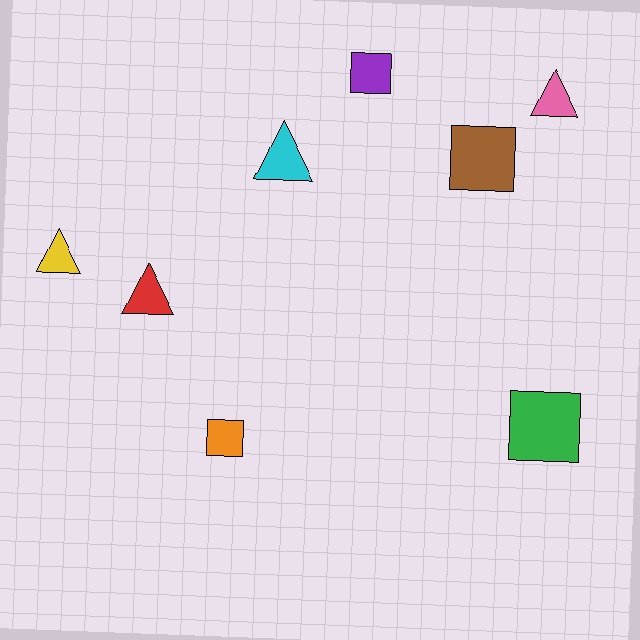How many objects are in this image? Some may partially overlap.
There are 8 objects.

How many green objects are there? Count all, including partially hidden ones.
There is 1 green object.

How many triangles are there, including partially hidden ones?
There are 4 triangles.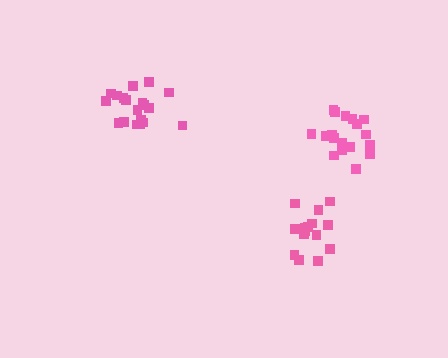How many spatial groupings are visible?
There are 3 spatial groupings.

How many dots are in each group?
Group 1: 18 dots, Group 2: 19 dots, Group 3: 17 dots (54 total).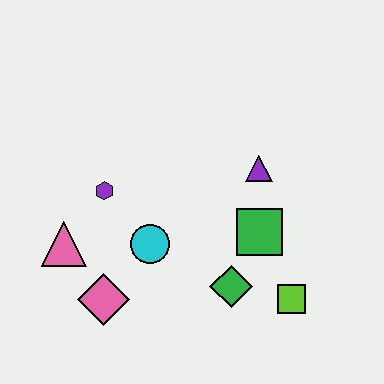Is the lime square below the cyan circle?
Yes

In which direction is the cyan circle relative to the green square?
The cyan circle is to the left of the green square.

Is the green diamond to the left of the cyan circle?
No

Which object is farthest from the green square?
The pink triangle is farthest from the green square.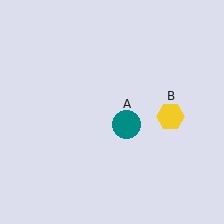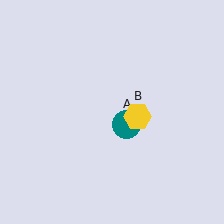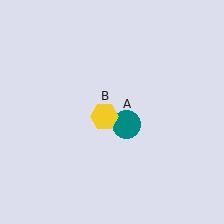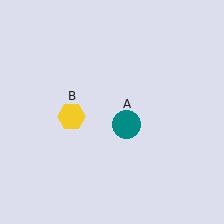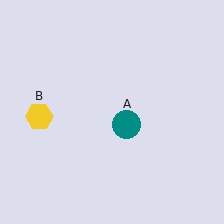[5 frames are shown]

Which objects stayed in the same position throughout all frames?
Teal circle (object A) remained stationary.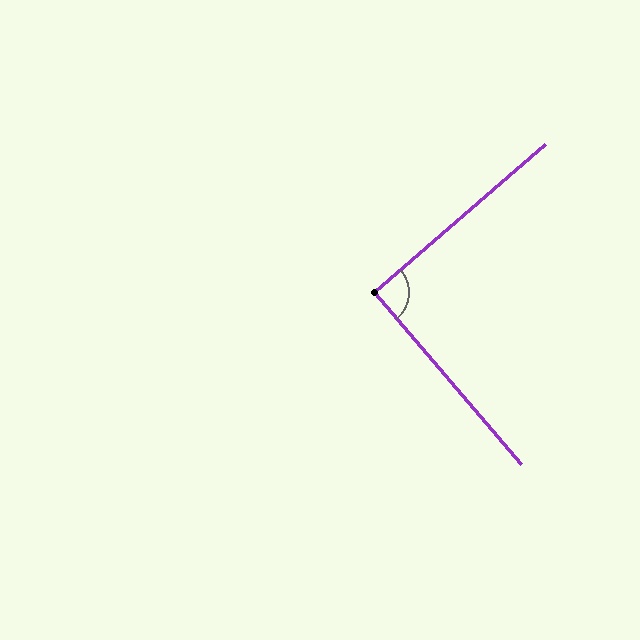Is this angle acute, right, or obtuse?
It is approximately a right angle.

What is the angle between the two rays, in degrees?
Approximately 90 degrees.